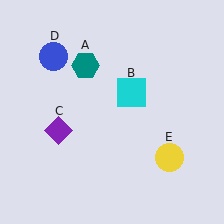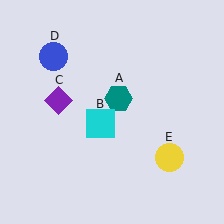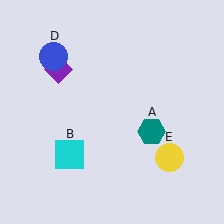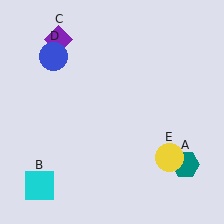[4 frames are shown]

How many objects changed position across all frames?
3 objects changed position: teal hexagon (object A), cyan square (object B), purple diamond (object C).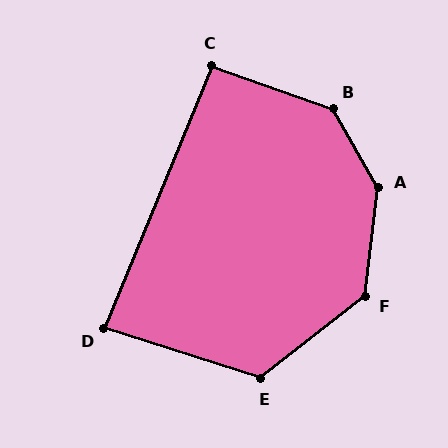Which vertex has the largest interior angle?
A, at approximately 143 degrees.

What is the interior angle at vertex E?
Approximately 124 degrees (obtuse).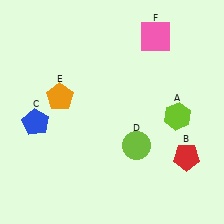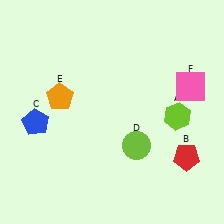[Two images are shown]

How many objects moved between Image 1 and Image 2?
1 object moved between the two images.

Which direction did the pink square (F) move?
The pink square (F) moved down.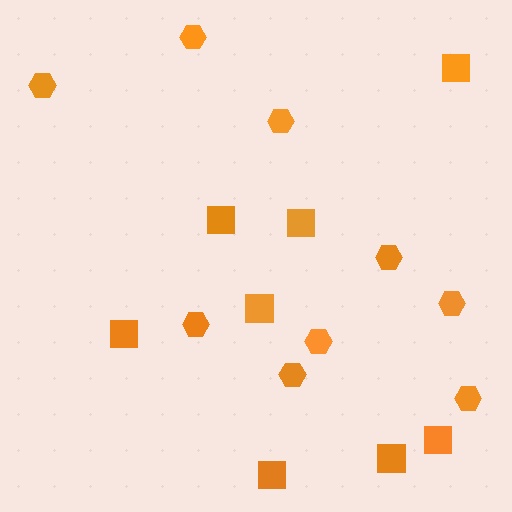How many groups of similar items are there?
There are 2 groups: one group of hexagons (9) and one group of squares (8).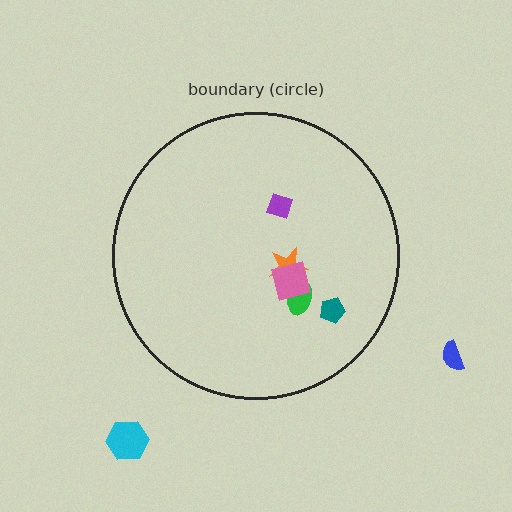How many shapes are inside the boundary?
5 inside, 2 outside.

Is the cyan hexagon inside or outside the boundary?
Outside.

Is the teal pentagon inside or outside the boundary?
Inside.